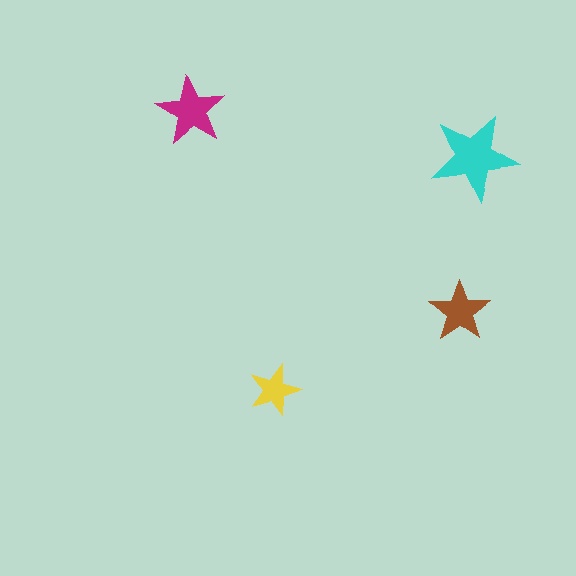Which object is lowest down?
The yellow star is bottommost.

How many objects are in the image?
There are 4 objects in the image.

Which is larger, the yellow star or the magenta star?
The magenta one.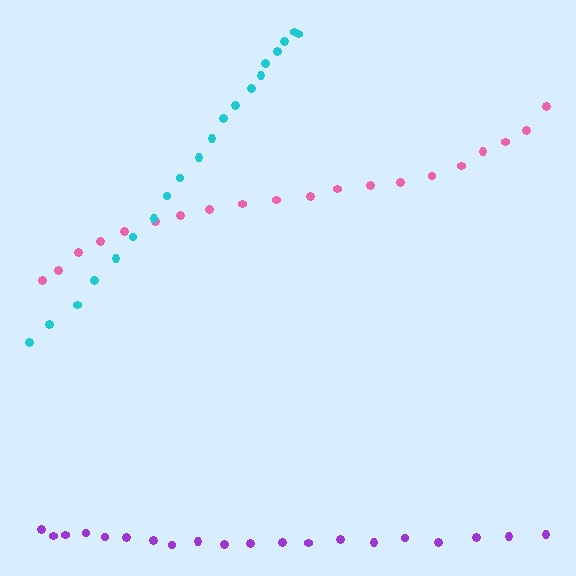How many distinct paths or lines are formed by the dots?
There are 3 distinct paths.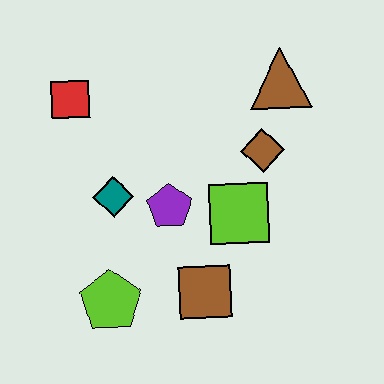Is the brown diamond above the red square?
No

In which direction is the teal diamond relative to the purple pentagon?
The teal diamond is to the left of the purple pentagon.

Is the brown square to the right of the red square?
Yes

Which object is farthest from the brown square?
The red square is farthest from the brown square.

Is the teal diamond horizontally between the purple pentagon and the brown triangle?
No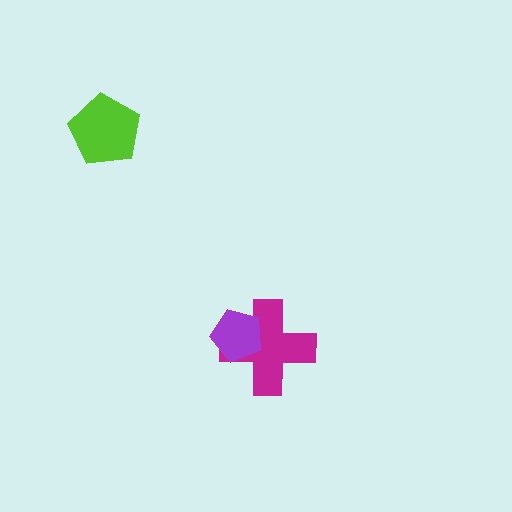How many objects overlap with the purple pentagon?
1 object overlaps with the purple pentagon.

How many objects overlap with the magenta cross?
1 object overlaps with the magenta cross.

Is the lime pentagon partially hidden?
No, no other shape covers it.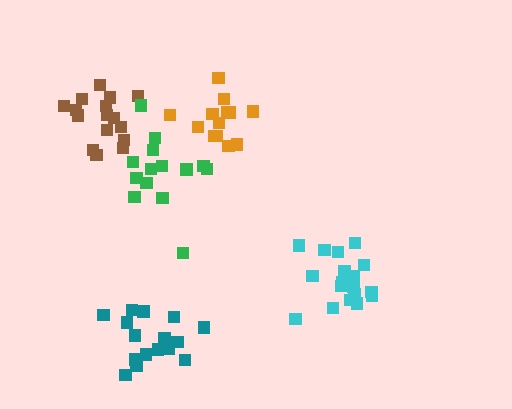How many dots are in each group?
Group 1: 16 dots, Group 2: 17 dots, Group 3: 14 dots, Group 4: 18 dots, Group 5: 13 dots (78 total).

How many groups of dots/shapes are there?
There are 5 groups.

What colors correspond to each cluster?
The clusters are colored: brown, teal, green, cyan, orange.